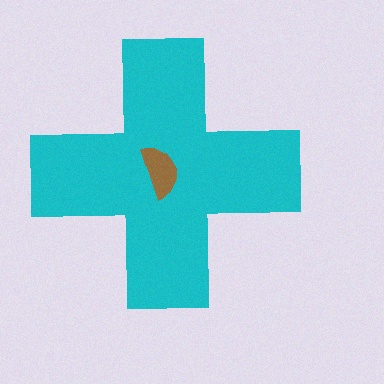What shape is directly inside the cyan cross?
The brown semicircle.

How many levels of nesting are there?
2.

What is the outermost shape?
The cyan cross.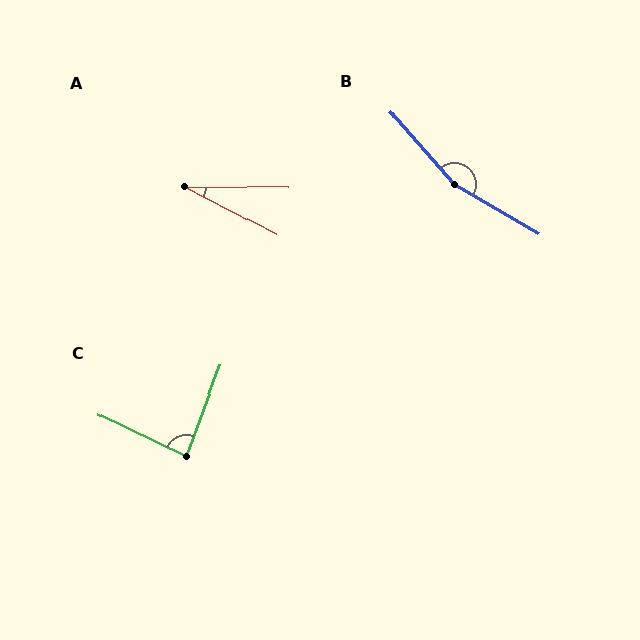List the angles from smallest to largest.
A (27°), C (85°), B (162°).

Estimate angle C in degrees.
Approximately 85 degrees.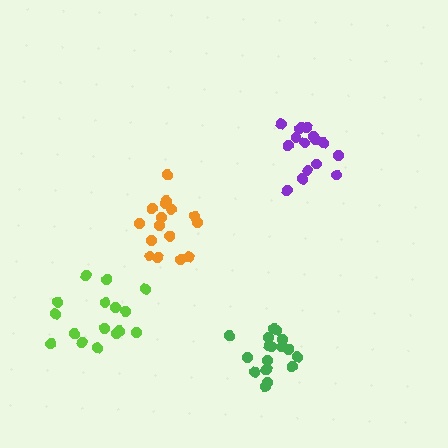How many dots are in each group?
Group 1: 18 dots, Group 2: 16 dots, Group 3: 17 dots, Group 4: 16 dots (67 total).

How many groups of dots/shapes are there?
There are 4 groups.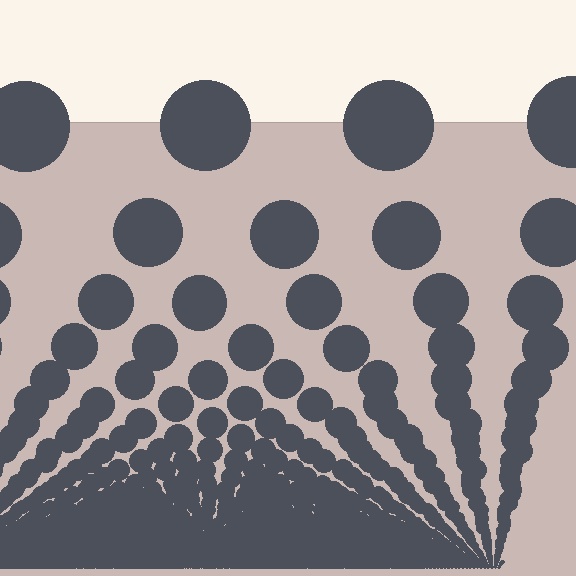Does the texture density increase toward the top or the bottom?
Density increases toward the bottom.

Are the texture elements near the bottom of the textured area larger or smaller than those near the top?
Smaller. The gradient is inverted — elements near the bottom are smaller and denser.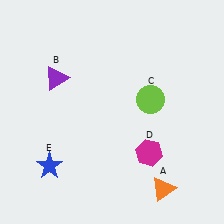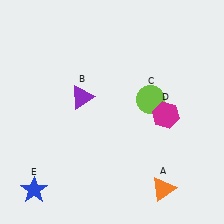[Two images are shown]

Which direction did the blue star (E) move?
The blue star (E) moved down.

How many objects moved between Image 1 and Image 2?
3 objects moved between the two images.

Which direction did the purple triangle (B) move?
The purple triangle (B) moved right.